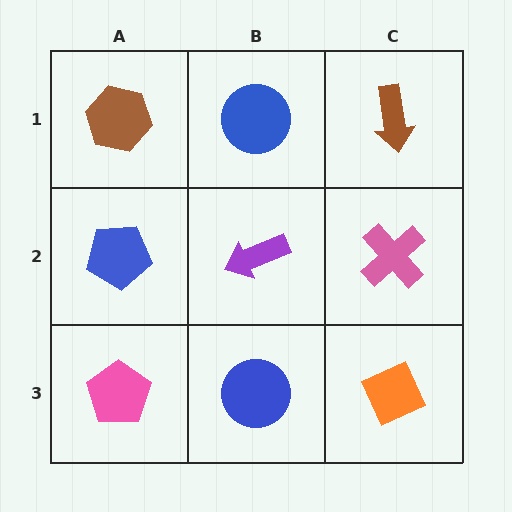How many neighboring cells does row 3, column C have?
2.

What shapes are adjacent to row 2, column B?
A blue circle (row 1, column B), a blue circle (row 3, column B), a blue pentagon (row 2, column A), a pink cross (row 2, column C).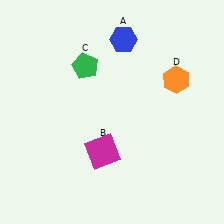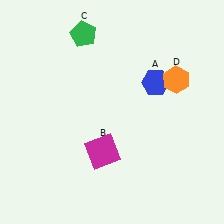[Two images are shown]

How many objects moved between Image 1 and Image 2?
2 objects moved between the two images.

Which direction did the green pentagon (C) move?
The green pentagon (C) moved up.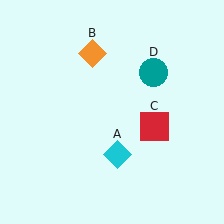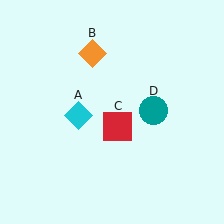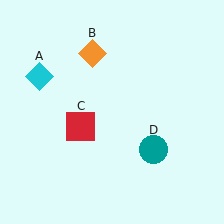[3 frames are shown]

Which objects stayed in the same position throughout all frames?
Orange diamond (object B) remained stationary.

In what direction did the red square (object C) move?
The red square (object C) moved left.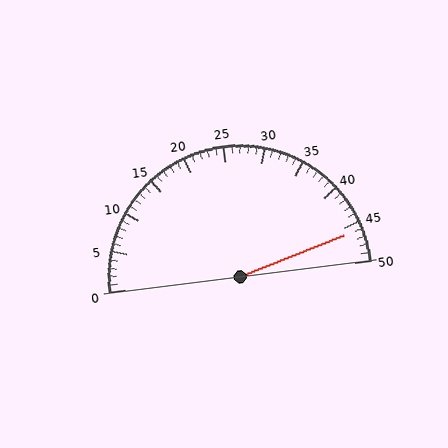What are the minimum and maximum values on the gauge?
The gauge ranges from 0 to 50.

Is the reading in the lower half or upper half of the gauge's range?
The reading is in the upper half of the range (0 to 50).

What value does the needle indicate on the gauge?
The needle indicates approximately 46.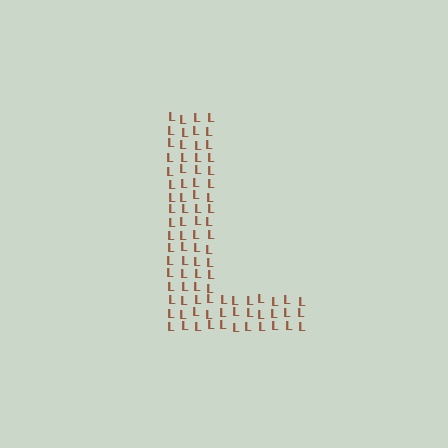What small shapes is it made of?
It is made of small letter L's.